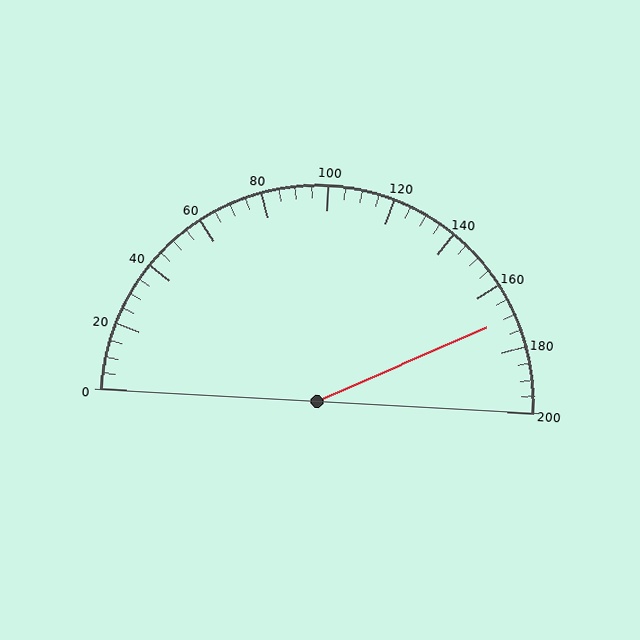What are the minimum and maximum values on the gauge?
The gauge ranges from 0 to 200.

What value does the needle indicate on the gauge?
The needle indicates approximately 170.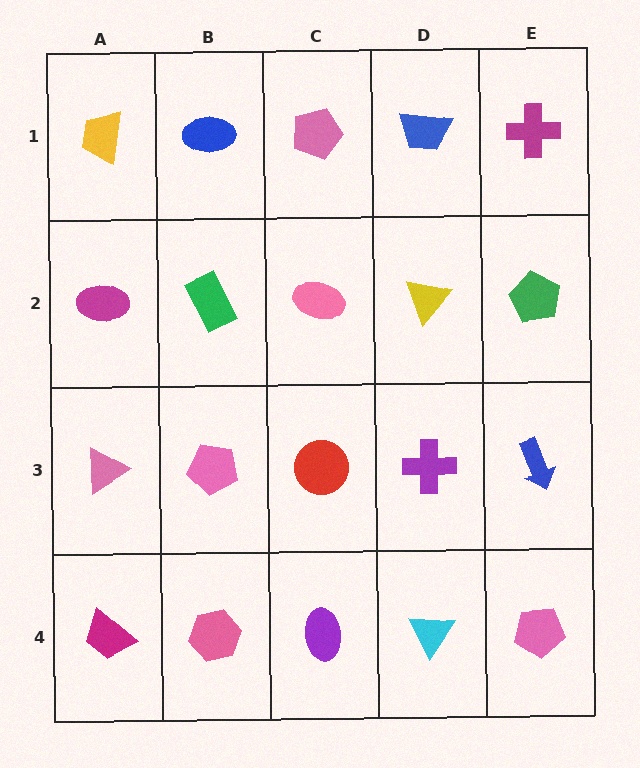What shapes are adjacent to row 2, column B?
A blue ellipse (row 1, column B), a pink pentagon (row 3, column B), a magenta ellipse (row 2, column A), a pink ellipse (row 2, column C).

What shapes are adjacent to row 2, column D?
A blue trapezoid (row 1, column D), a purple cross (row 3, column D), a pink ellipse (row 2, column C), a green pentagon (row 2, column E).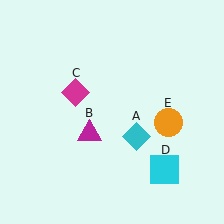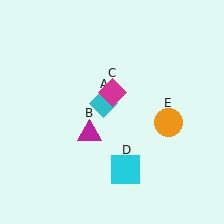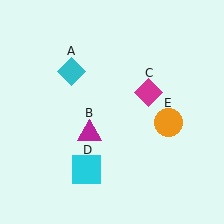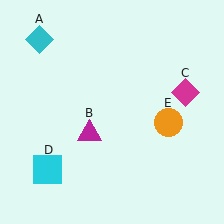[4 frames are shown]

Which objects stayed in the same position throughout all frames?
Magenta triangle (object B) and orange circle (object E) remained stationary.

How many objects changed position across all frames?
3 objects changed position: cyan diamond (object A), magenta diamond (object C), cyan square (object D).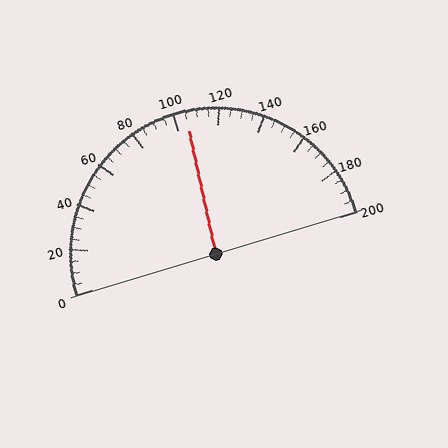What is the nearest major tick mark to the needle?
The nearest major tick mark is 100.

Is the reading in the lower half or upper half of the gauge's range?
The reading is in the upper half of the range (0 to 200).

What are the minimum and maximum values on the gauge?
The gauge ranges from 0 to 200.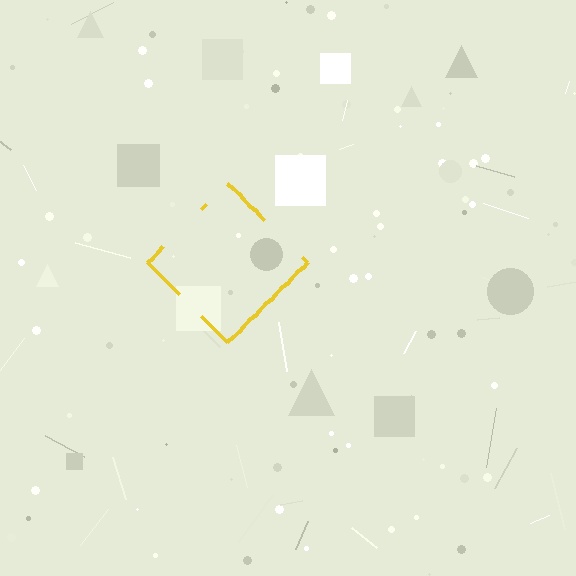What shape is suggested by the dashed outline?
The dashed outline suggests a diamond.